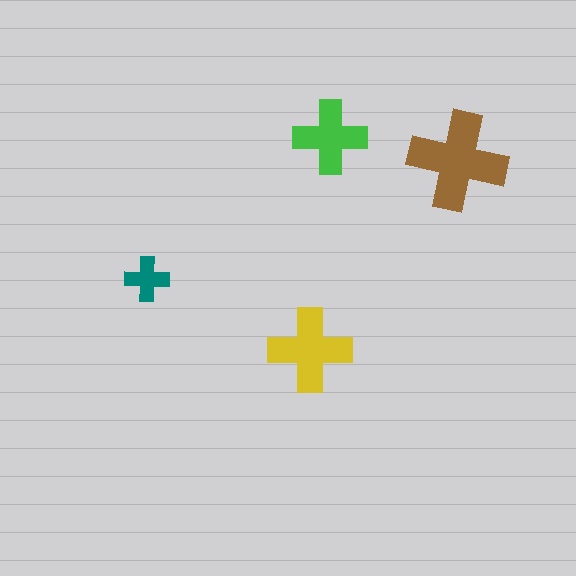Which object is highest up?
The green cross is topmost.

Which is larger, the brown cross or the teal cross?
The brown one.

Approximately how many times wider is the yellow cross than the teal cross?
About 2 times wider.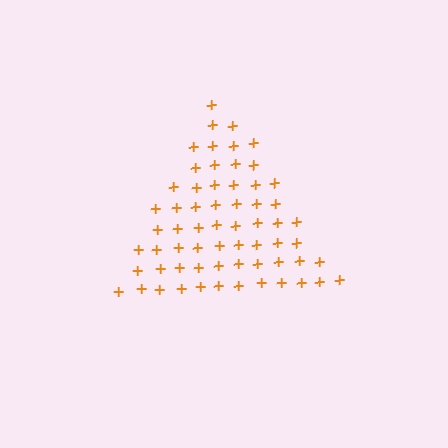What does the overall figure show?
The overall figure shows a triangle.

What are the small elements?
The small elements are plus signs.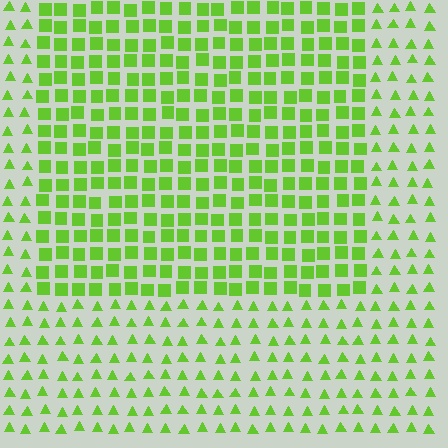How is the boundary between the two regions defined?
The boundary is defined by a change in element shape: squares inside vs. triangles outside. All elements share the same color and spacing.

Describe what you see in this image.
The image is filled with small lime elements arranged in a uniform grid. A rectangle-shaped region contains squares, while the surrounding area contains triangles. The boundary is defined purely by the change in element shape.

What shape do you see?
I see a rectangle.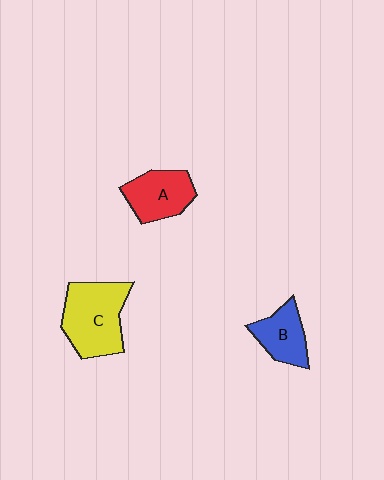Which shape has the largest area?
Shape C (yellow).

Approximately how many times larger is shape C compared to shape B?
Approximately 1.7 times.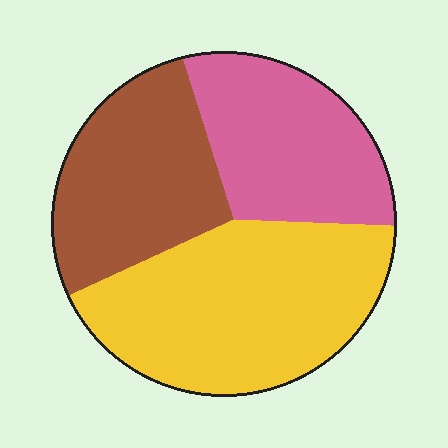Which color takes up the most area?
Yellow, at roughly 45%.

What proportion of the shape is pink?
Pink covers about 30% of the shape.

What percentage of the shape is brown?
Brown takes up about one quarter (1/4) of the shape.